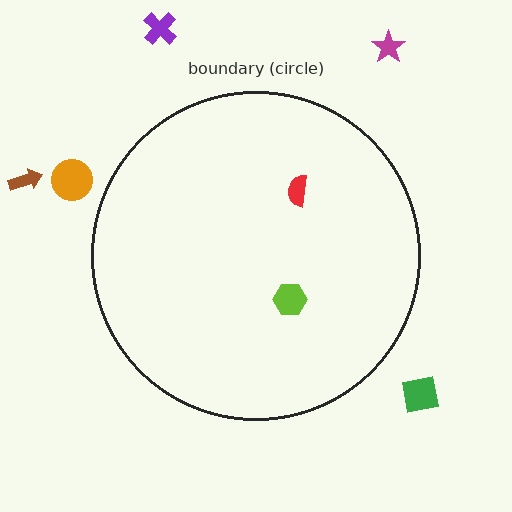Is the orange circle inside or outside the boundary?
Outside.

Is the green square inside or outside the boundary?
Outside.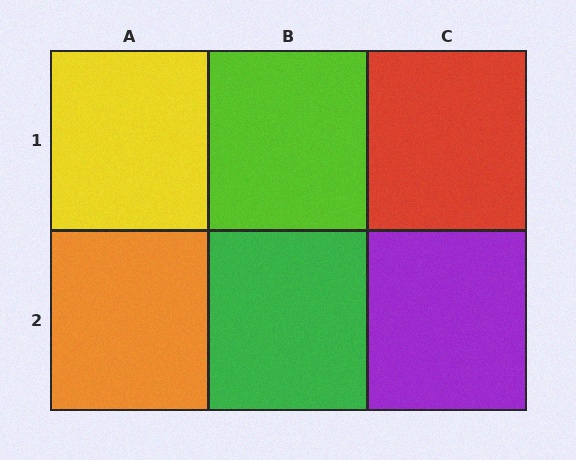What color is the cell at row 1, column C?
Red.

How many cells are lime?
1 cell is lime.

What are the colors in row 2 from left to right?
Orange, green, purple.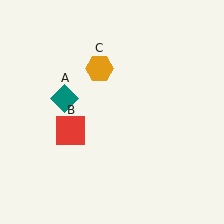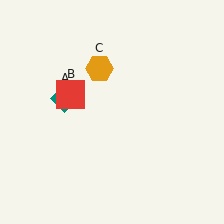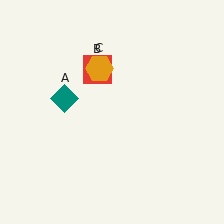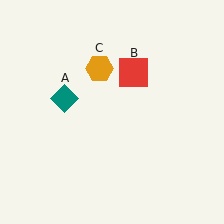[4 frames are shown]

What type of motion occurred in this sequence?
The red square (object B) rotated clockwise around the center of the scene.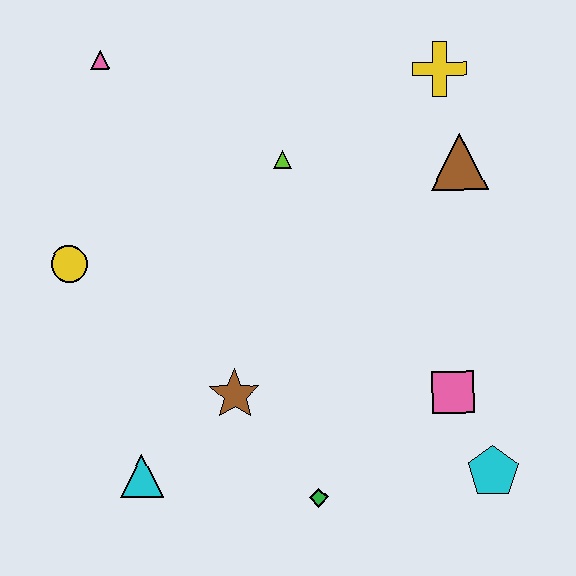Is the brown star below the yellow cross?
Yes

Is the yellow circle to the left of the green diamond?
Yes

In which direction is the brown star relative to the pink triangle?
The brown star is below the pink triangle.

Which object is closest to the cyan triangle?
The brown star is closest to the cyan triangle.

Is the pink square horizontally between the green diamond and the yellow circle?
No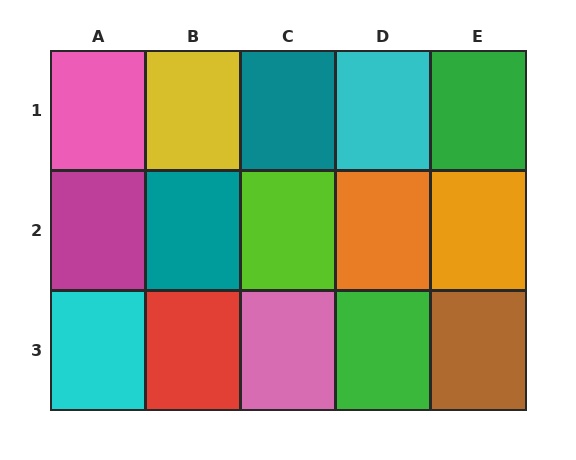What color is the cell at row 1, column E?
Green.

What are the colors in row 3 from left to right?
Cyan, red, pink, green, brown.